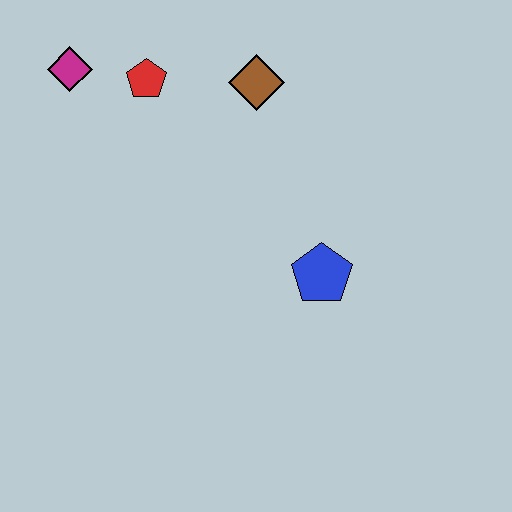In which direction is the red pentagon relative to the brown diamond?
The red pentagon is to the left of the brown diamond.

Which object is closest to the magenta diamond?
The red pentagon is closest to the magenta diamond.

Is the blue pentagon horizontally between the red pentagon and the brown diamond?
No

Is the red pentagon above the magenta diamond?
No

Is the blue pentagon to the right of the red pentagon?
Yes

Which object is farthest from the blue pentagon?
The magenta diamond is farthest from the blue pentagon.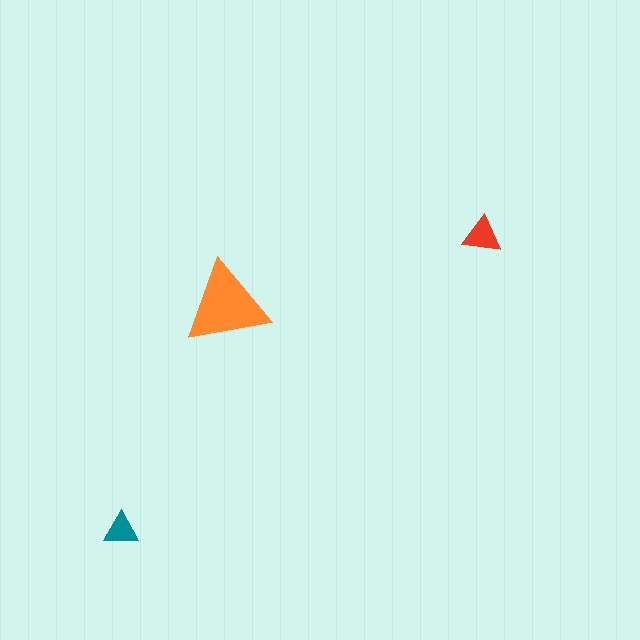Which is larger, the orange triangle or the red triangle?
The orange one.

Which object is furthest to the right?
The red triangle is rightmost.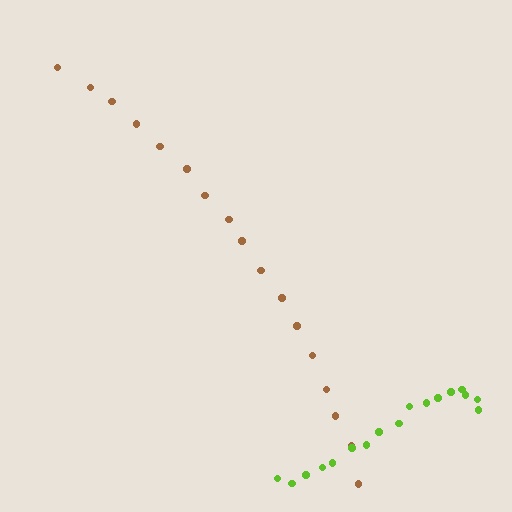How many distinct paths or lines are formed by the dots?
There are 2 distinct paths.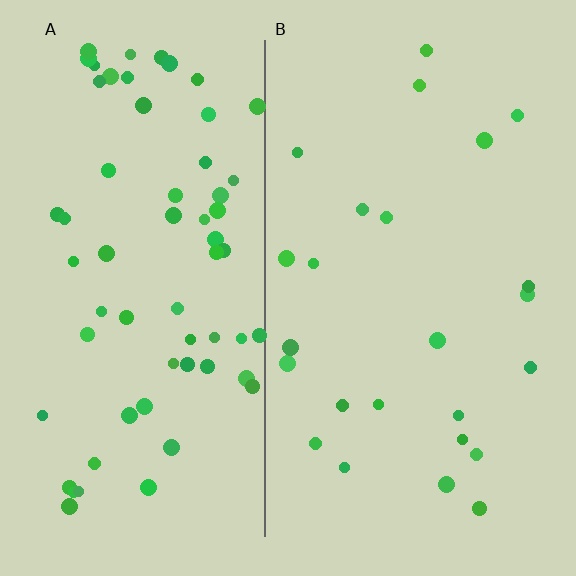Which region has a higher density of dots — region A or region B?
A (the left).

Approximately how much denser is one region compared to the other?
Approximately 2.6× — region A over region B.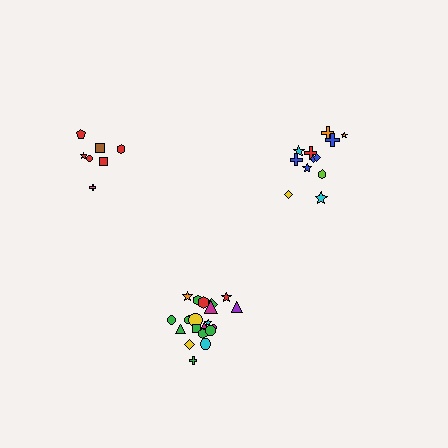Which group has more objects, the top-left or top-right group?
The top-right group.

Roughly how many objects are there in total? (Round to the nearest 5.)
Roughly 40 objects in total.